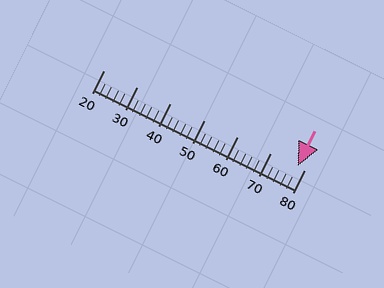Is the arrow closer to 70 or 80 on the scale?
The arrow is closer to 80.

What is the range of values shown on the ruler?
The ruler shows values from 20 to 80.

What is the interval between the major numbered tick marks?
The major tick marks are spaced 10 units apart.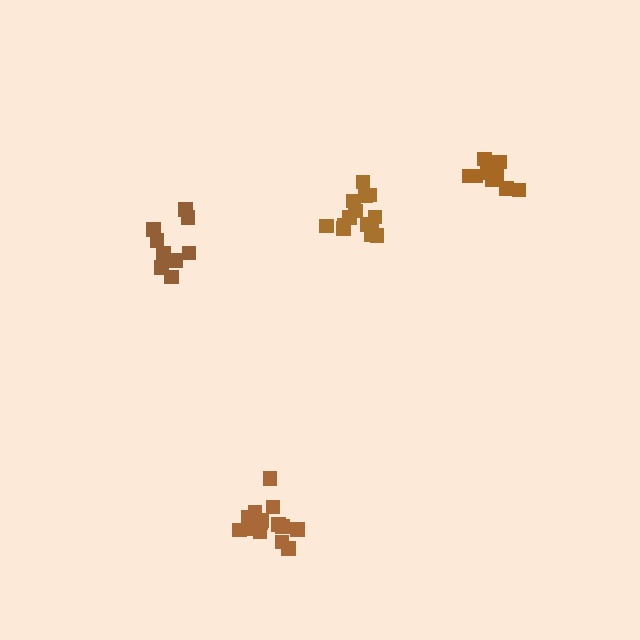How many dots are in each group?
Group 1: 10 dots, Group 2: 14 dots, Group 3: 16 dots, Group 4: 10 dots (50 total).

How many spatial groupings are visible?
There are 4 spatial groupings.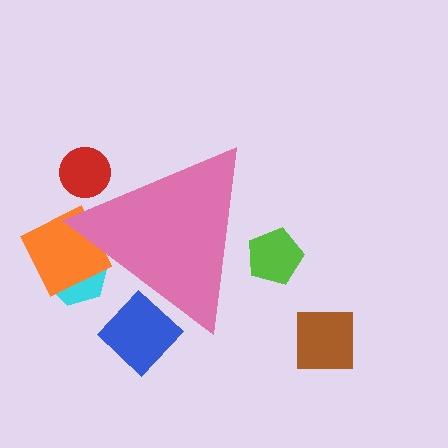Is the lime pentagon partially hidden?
Yes, the lime pentagon is partially hidden behind the pink triangle.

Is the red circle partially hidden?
Yes, the red circle is partially hidden behind the pink triangle.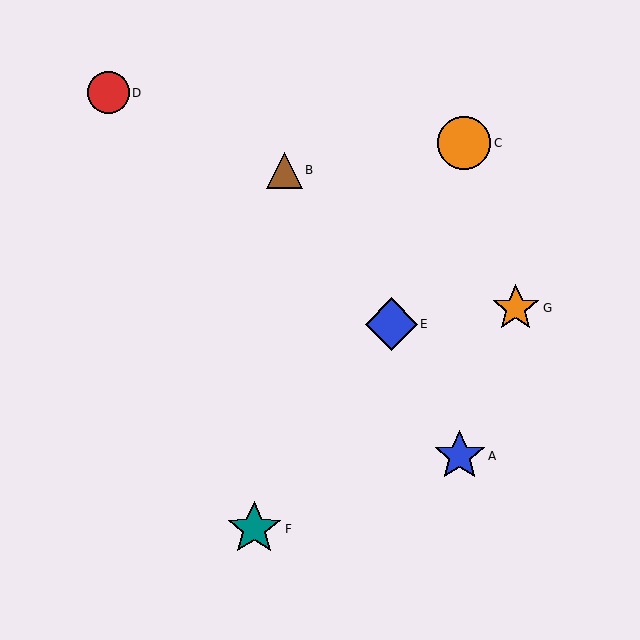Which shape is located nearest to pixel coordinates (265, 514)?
The teal star (labeled F) at (254, 529) is nearest to that location.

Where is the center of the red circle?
The center of the red circle is at (108, 93).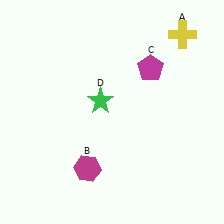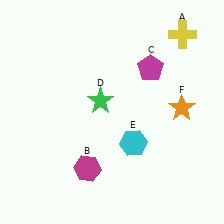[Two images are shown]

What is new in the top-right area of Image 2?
An orange star (F) was added in the top-right area of Image 2.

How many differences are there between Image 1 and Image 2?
There are 2 differences between the two images.